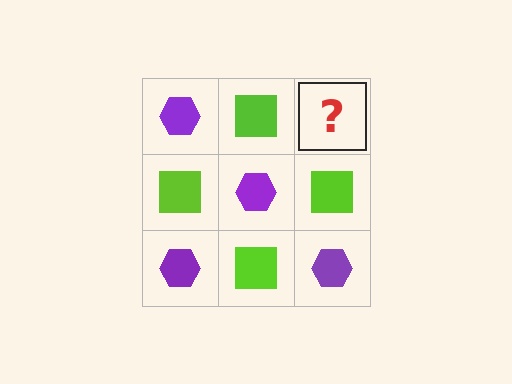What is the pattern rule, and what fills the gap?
The rule is that it alternates purple hexagon and lime square in a checkerboard pattern. The gap should be filled with a purple hexagon.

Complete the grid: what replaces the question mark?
The question mark should be replaced with a purple hexagon.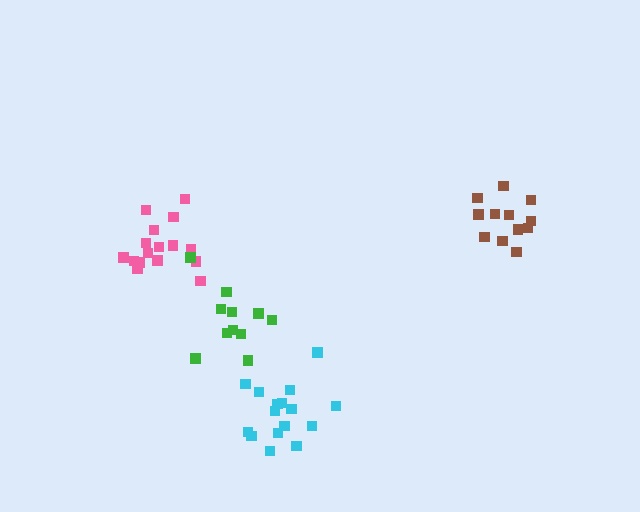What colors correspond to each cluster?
The clusters are colored: brown, pink, cyan, green.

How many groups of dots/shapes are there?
There are 4 groups.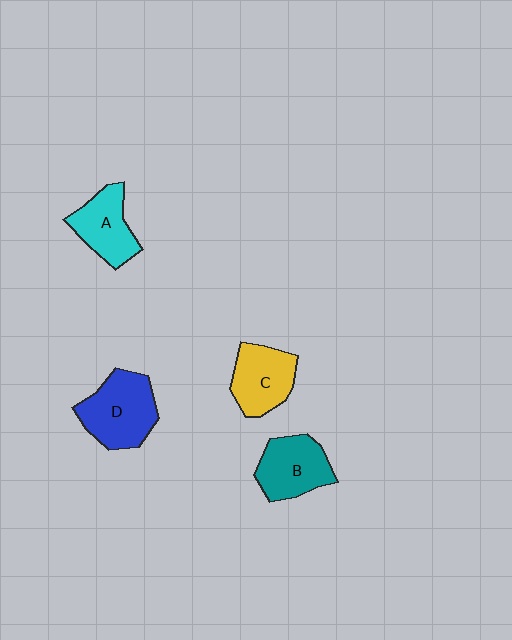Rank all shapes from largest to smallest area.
From largest to smallest: D (blue), B (teal), C (yellow), A (cyan).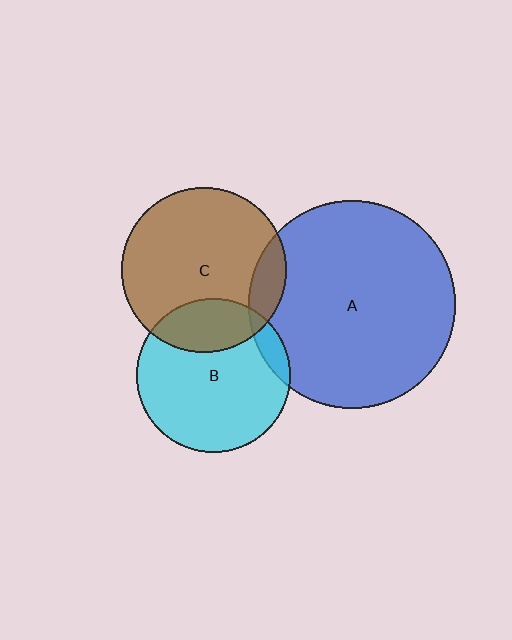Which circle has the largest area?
Circle A (blue).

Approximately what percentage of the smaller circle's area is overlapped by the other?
Approximately 10%.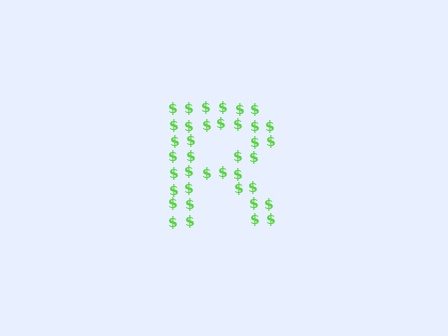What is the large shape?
The large shape is the letter R.